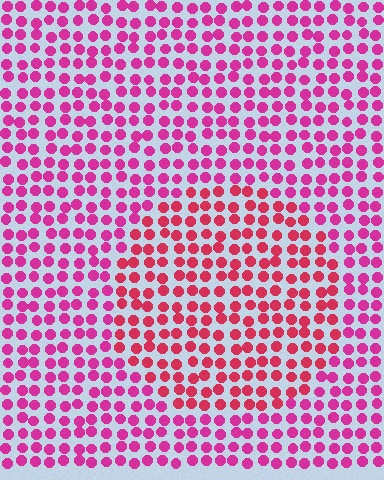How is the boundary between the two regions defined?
The boundary is defined purely by a slight shift in hue (about 25 degrees). Spacing, size, and orientation are identical on both sides.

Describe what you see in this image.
The image is filled with small magenta elements in a uniform arrangement. A circle-shaped region is visible where the elements are tinted to a slightly different hue, forming a subtle color boundary.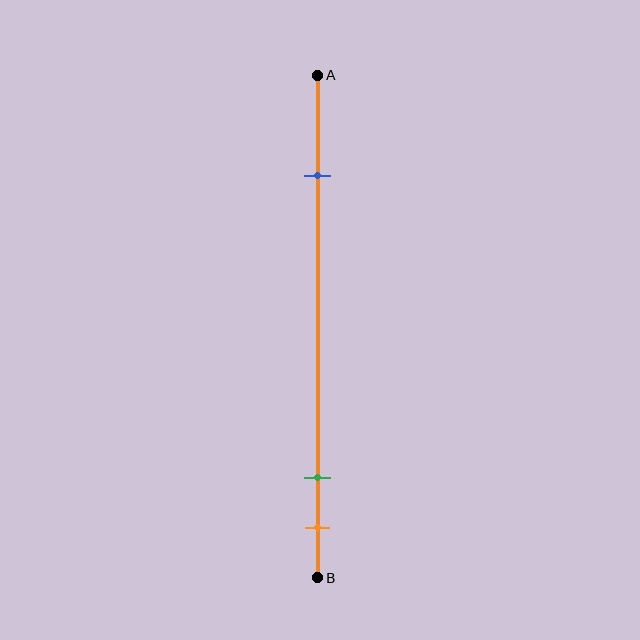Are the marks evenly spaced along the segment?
No, the marks are not evenly spaced.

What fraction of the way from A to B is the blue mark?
The blue mark is approximately 20% (0.2) of the way from A to B.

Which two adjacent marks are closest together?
The green and orange marks are the closest adjacent pair.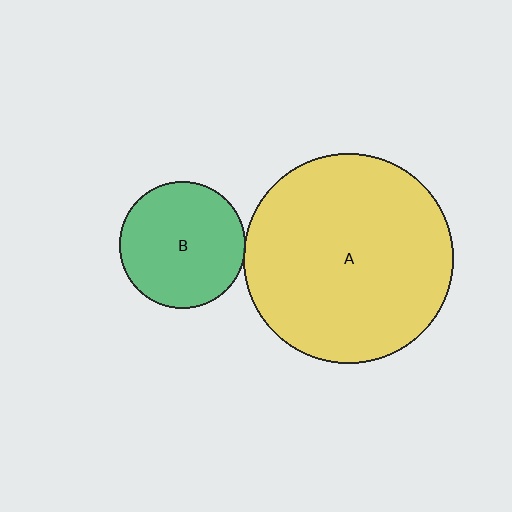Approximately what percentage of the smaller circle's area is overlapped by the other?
Approximately 5%.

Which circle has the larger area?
Circle A (yellow).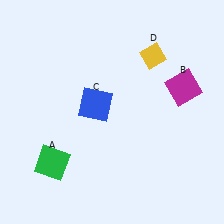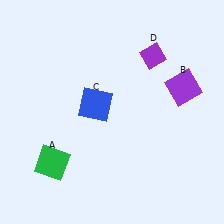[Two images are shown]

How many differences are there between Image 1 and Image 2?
There are 2 differences between the two images.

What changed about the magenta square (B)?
In Image 1, B is magenta. In Image 2, it changed to purple.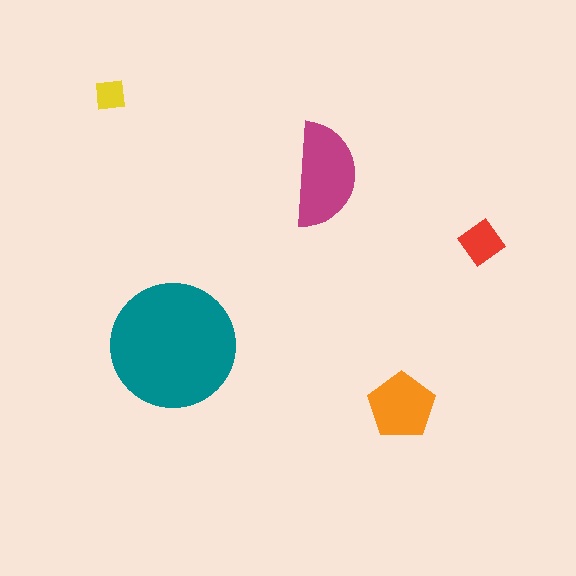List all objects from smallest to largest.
The yellow square, the red diamond, the orange pentagon, the magenta semicircle, the teal circle.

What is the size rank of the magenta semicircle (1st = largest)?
2nd.